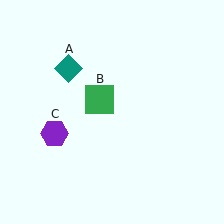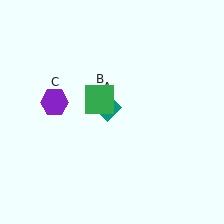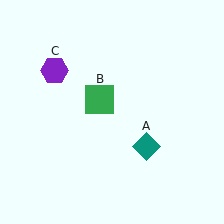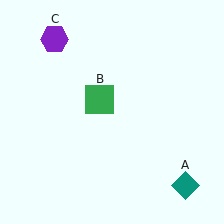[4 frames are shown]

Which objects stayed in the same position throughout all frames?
Green square (object B) remained stationary.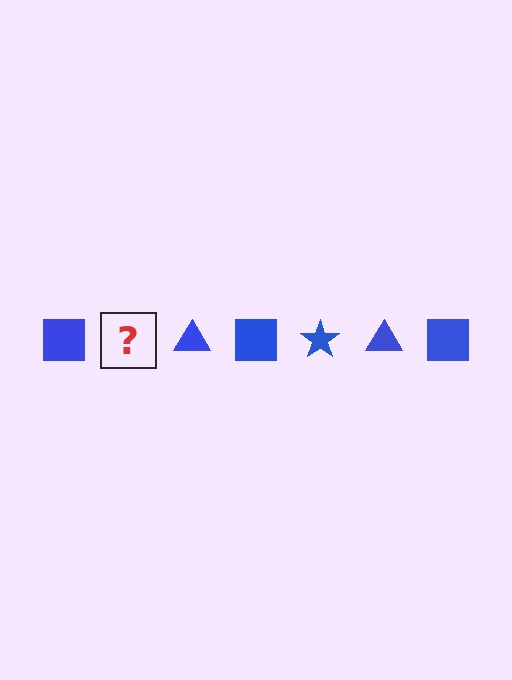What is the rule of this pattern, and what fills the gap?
The rule is that the pattern cycles through square, star, triangle shapes in blue. The gap should be filled with a blue star.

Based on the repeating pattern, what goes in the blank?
The blank should be a blue star.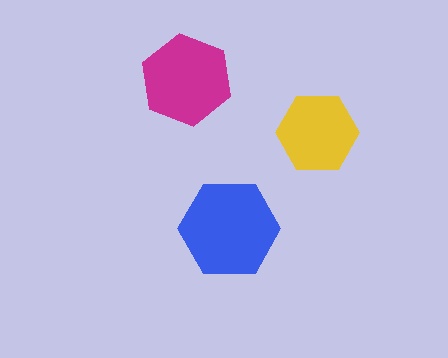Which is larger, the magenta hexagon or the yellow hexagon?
The magenta one.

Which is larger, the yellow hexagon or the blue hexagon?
The blue one.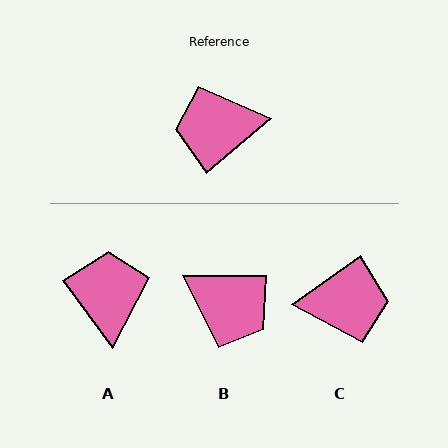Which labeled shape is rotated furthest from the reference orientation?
C, about 175 degrees away.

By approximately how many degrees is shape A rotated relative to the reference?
Approximately 93 degrees clockwise.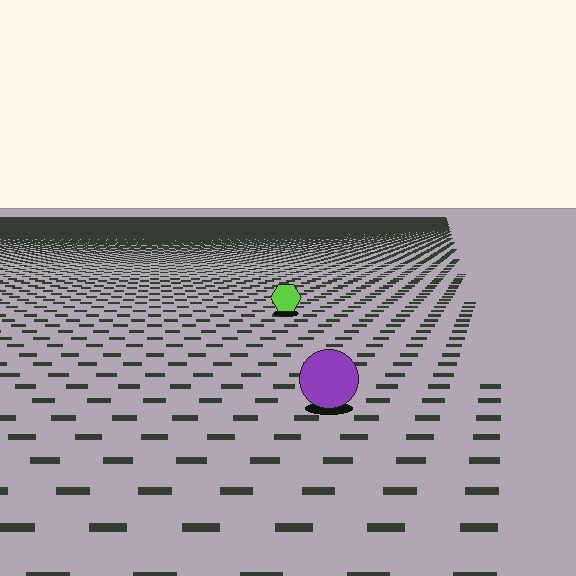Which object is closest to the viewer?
The purple circle is closest. The texture marks near it are larger and more spread out.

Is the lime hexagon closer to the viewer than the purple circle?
No. The purple circle is closer — you can tell from the texture gradient: the ground texture is coarser near it.